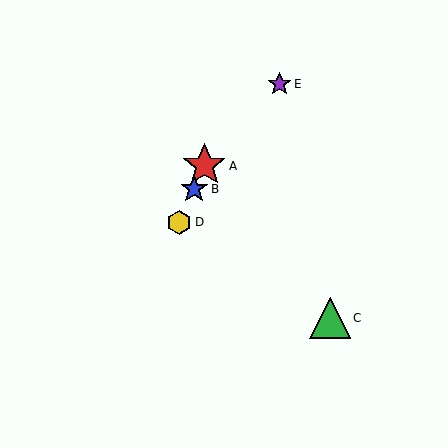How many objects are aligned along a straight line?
3 objects (A, B, D) are aligned along a straight line.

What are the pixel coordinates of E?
Object E is at (279, 84).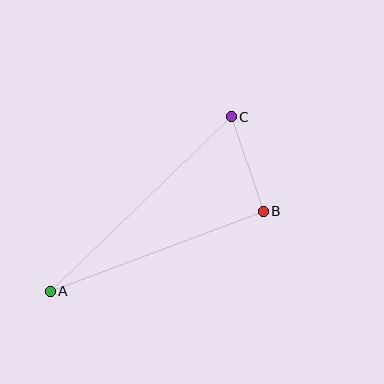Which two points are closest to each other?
Points B and C are closest to each other.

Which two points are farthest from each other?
Points A and C are farthest from each other.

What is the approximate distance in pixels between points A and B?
The distance between A and B is approximately 227 pixels.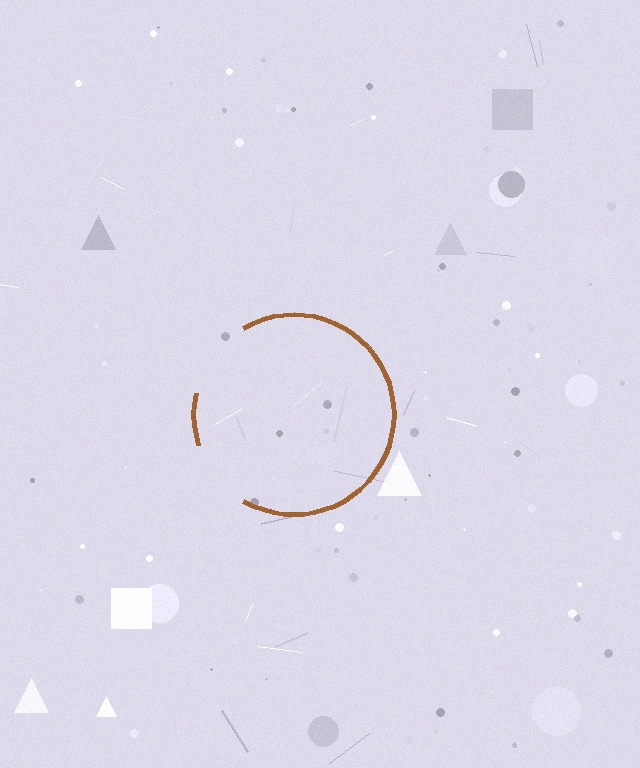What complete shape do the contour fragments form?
The contour fragments form a circle.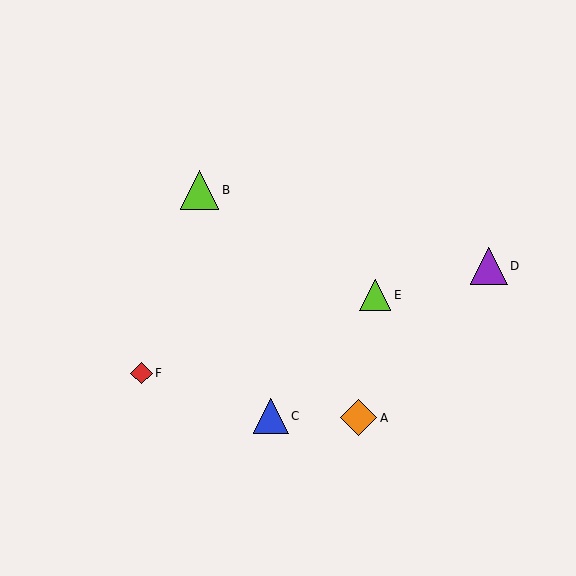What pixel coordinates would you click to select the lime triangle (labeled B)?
Click at (200, 190) to select the lime triangle B.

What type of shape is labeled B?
Shape B is a lime triangle.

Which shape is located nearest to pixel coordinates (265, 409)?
The blue triangle (labeled C) at (271, 416) is nearest to that location.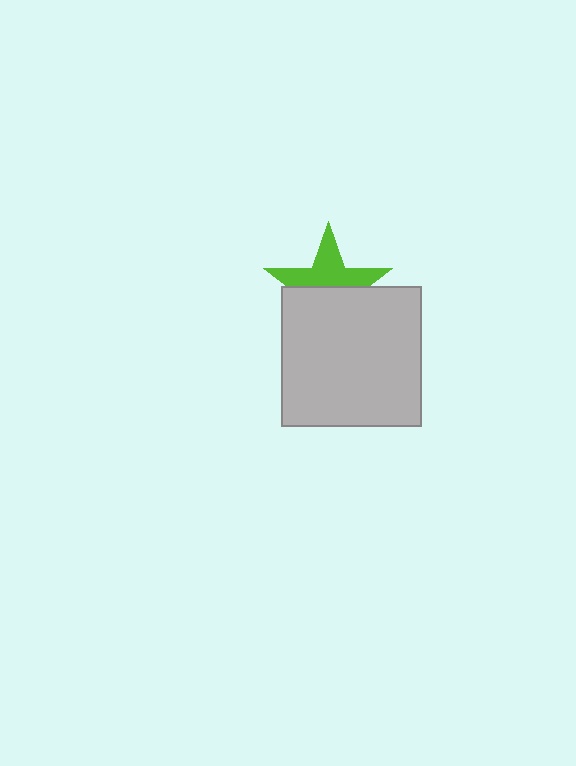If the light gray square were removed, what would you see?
You would see the complete lime star.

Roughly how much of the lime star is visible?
About half of it is visible (roughly 49%).